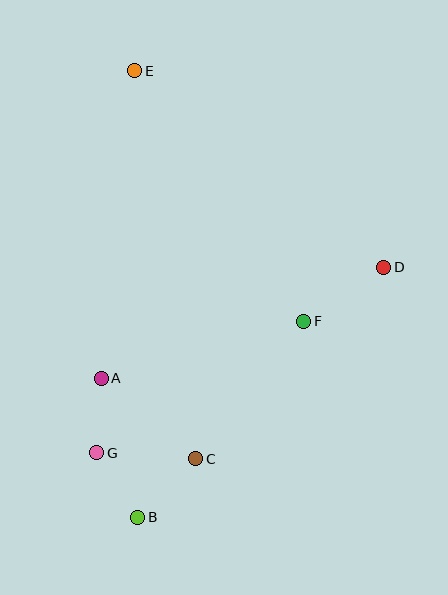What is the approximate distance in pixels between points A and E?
The distance between A and E is approximately 310 pixels.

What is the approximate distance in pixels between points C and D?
The distance between C and D is approximately 268 pixels.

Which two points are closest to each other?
Points A and G are closest to each other.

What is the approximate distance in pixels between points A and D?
The distance between A and D is approximately 304 pixels.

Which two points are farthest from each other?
Points B and E are farthest from each other.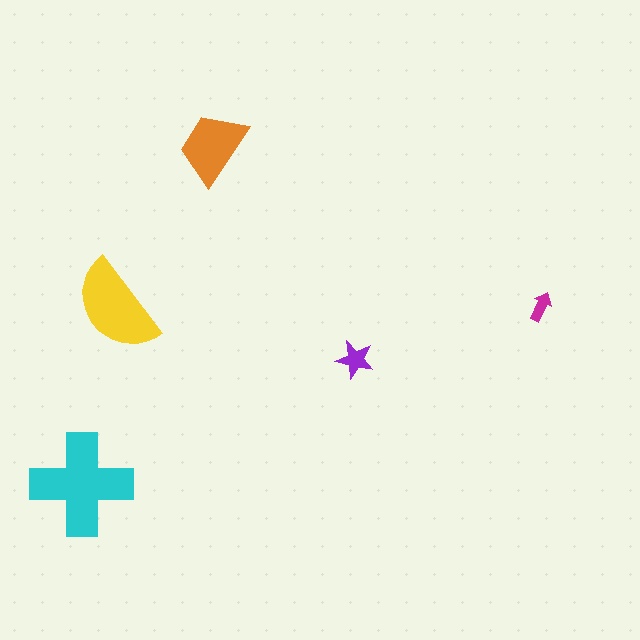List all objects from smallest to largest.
The magenta arrow, the purple star, the orange trapezoid, the yellow semicircle, the cyan cross.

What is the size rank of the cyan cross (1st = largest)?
1st.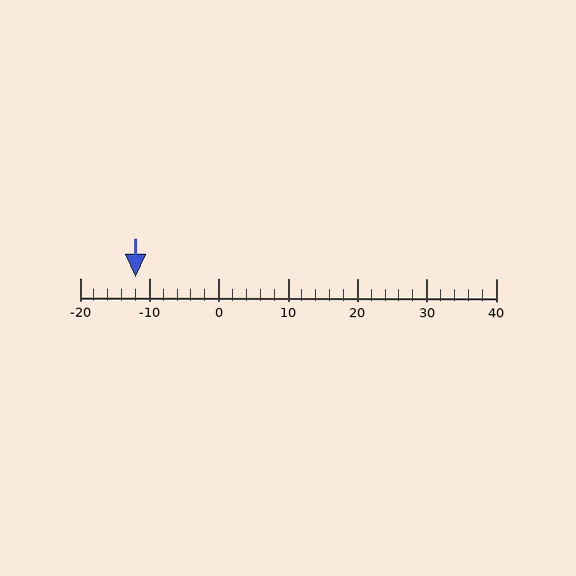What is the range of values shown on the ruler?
The ruler shows values from -20 to 40.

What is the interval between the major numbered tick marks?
The major tick marks are spaced 10 units apart.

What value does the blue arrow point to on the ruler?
The blue arrow points to approximately -12.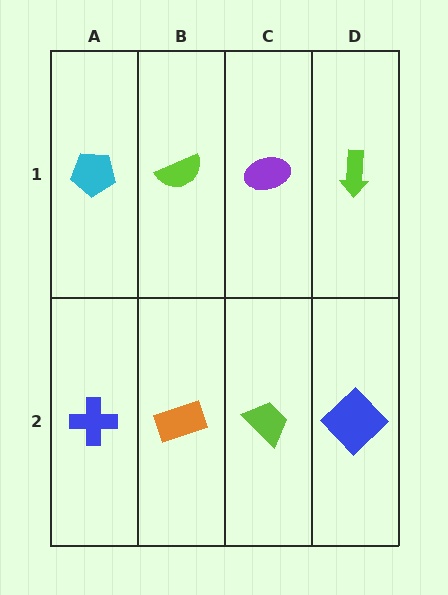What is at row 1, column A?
A cyan pentagon.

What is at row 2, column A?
A blue cross.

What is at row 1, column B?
A lime semicircle.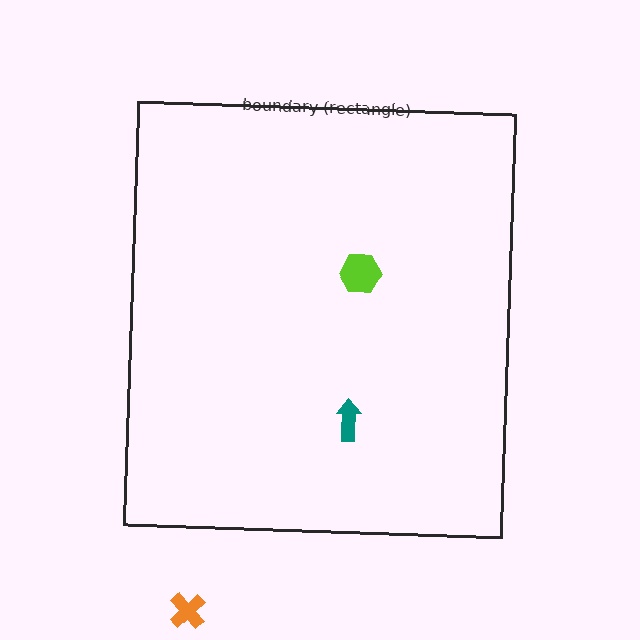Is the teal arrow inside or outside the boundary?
Inside.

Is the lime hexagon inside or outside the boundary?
Inside.